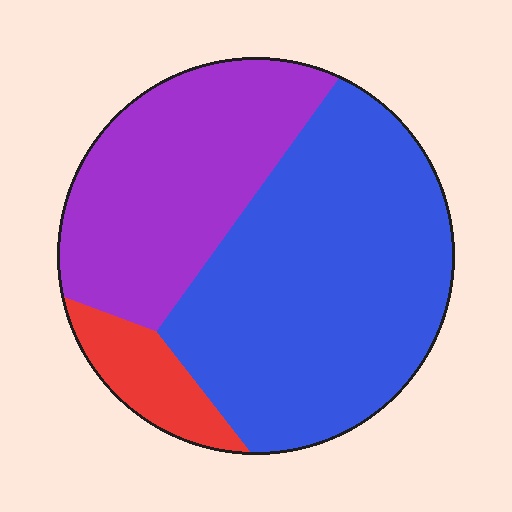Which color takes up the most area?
Blue, at roughly 55%.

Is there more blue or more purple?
Blue.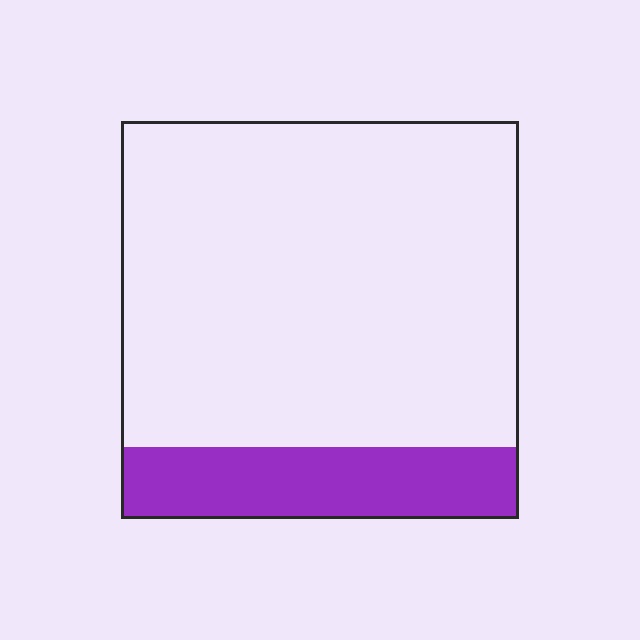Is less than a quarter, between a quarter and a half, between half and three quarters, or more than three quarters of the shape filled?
Less than a quarter.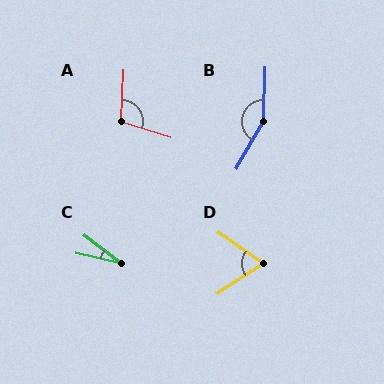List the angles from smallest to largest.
C (25°), D (68°), A (105°), B (151°).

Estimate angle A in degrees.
Approximately 105 degrees.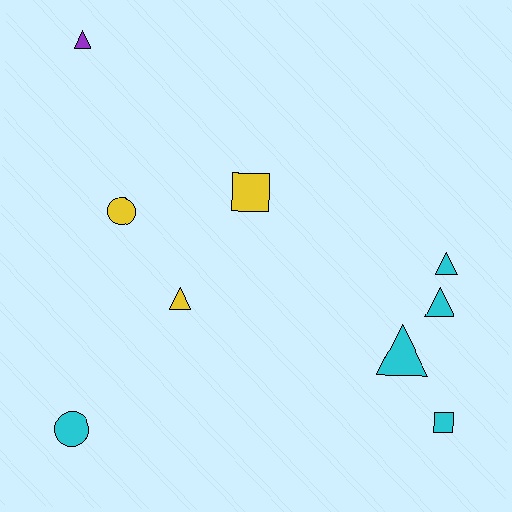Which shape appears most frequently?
Triangle, with 5 objects.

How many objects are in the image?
There are 9 objects.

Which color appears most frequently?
Cyan, with 5 objects.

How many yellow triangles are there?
There is 1 yellow triangle.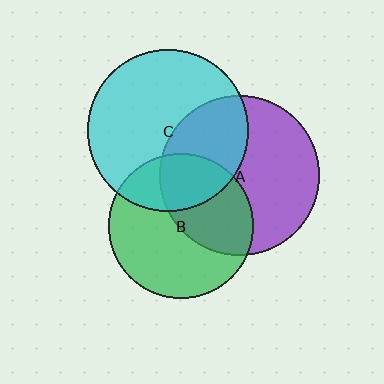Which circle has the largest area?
Circle C (cyan).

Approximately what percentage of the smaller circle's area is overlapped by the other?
Approximately 40%.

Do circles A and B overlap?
Yes.